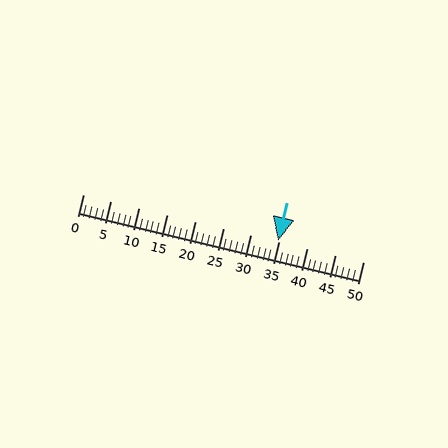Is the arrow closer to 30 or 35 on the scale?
The arrow is closer to 35.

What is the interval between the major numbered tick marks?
The major tick marks are spaced 5 units apart.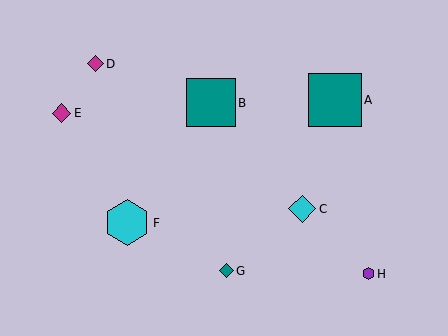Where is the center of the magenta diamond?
The center of the magenta diamond is at (62, 113).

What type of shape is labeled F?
Shape F is a cyan hexagon.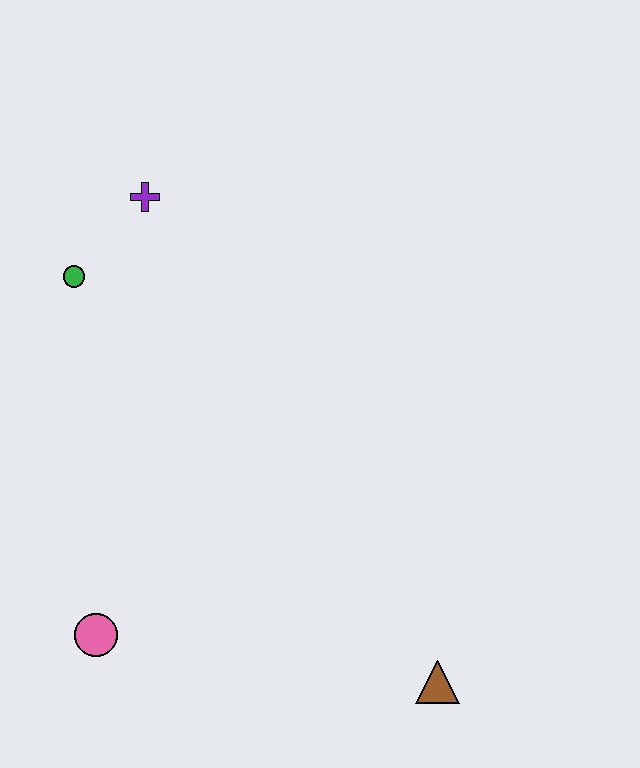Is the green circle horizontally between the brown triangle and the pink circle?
No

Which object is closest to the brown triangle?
The pink circle is closest to the brown triangle.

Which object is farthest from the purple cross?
The brown triangle is farthest from the purple cross.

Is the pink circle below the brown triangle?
No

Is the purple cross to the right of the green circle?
Yes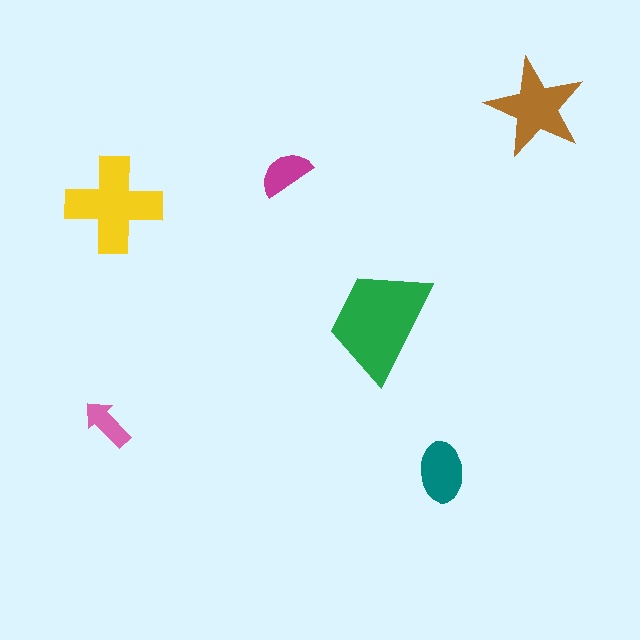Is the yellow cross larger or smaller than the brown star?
Larger.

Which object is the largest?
The green trapezoid.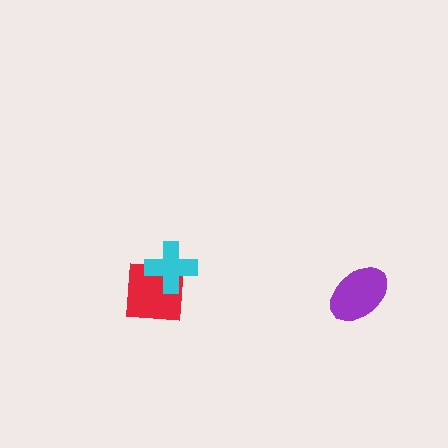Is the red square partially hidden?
Yes, it is partially covered by another shape.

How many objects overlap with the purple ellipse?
0 objects overlap with the purple ellipse.